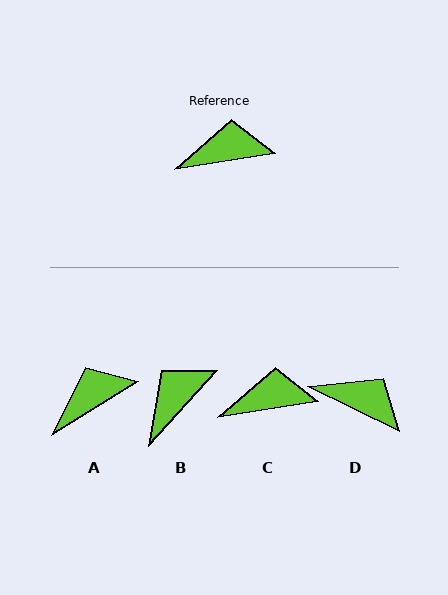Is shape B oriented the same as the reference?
No, it is off by about 39 degrees.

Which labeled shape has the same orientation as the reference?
C.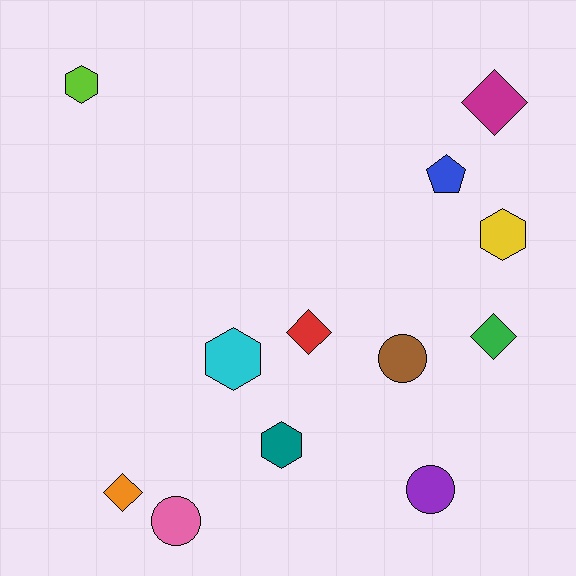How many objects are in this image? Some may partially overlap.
There are 12 objects.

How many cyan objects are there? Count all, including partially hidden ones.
There is 1 cyan object.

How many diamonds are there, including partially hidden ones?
There are 4 diamonds.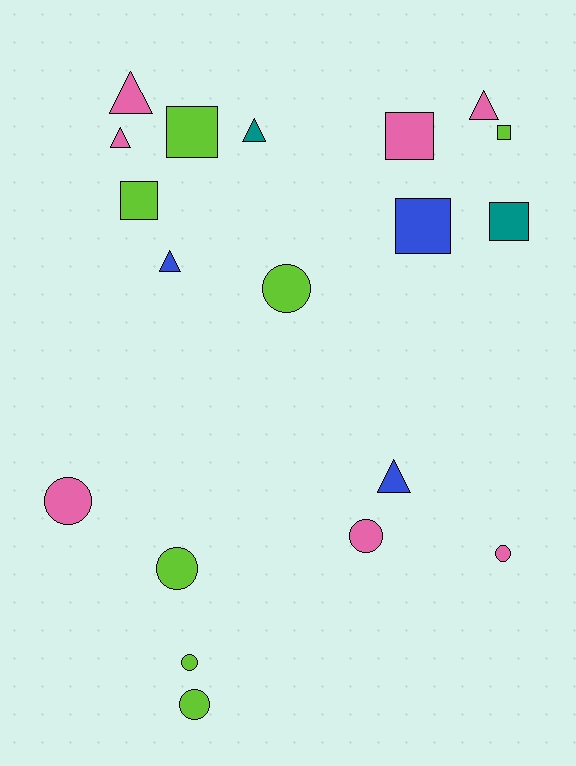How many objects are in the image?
There are 19 objects.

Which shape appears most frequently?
Circle, with 7 objects.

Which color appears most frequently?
Pink, with 7 objects.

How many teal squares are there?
There is 1 teal square.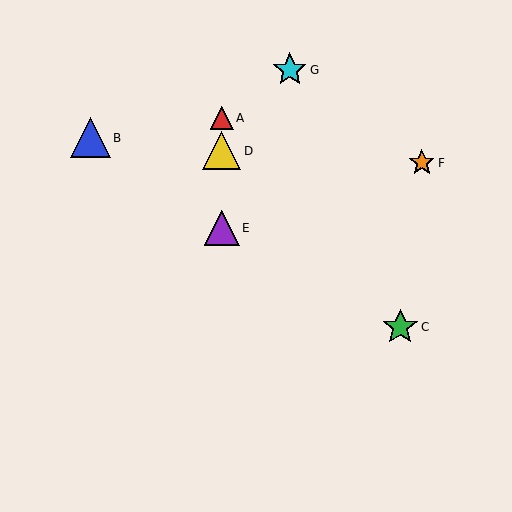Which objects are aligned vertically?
Objects A, D, E are aligned vertically.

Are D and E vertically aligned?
Yes, both are at x≈222.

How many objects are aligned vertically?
3 objects (A, D, E) are aligned vertically.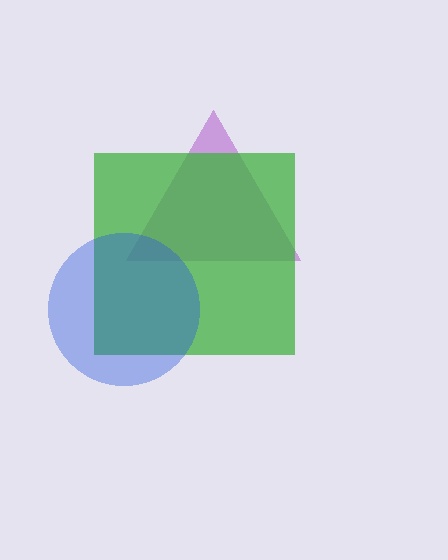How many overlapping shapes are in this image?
There are 3 overlapping shapes in the image.